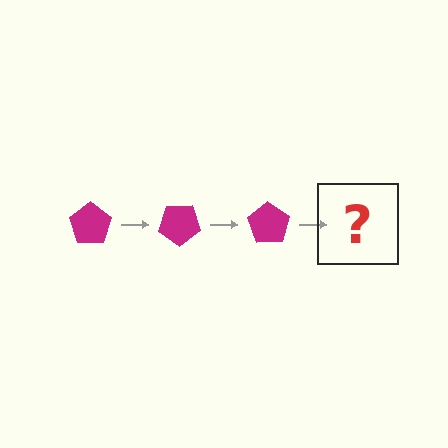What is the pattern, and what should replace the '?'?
The pattern is that the pentagon rotates 35 degrees each step. The '?' should be a magenta pentagon rotated 105 degrees.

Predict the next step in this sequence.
The next step is a magenta pentagon rotated 105 degrees.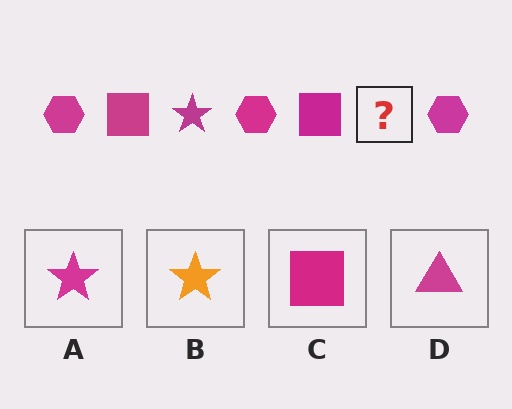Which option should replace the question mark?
Option A.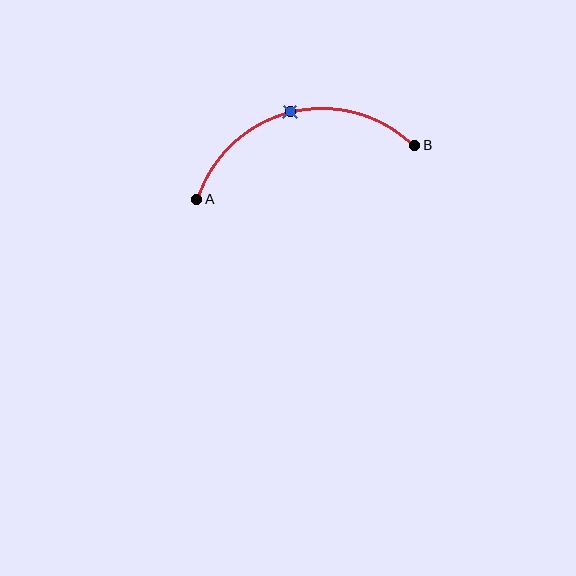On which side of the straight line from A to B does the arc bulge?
The arc bulges above the straight line connecting A and B.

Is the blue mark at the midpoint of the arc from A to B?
Yes. The blue mark lies on the arc at equal arc-length from both A and B — it is the arc midpoint.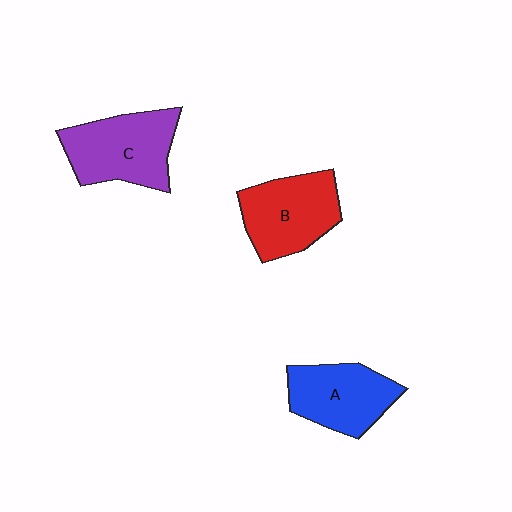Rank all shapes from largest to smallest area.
From largest to smallest: C (purple), B (red), A (blue).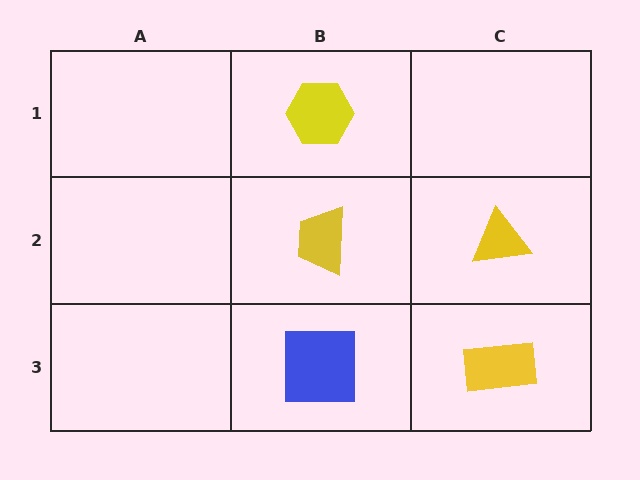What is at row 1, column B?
A yellow hexagon.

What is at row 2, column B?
A yellow trapezoid.